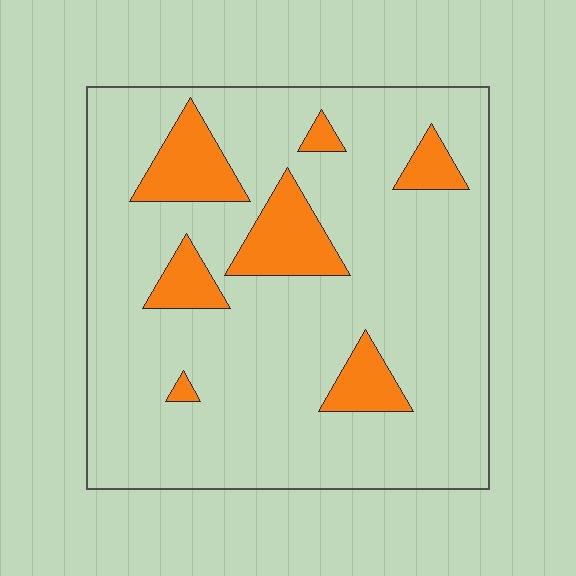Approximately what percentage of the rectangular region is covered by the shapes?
Approximately 15%.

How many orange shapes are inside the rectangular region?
7.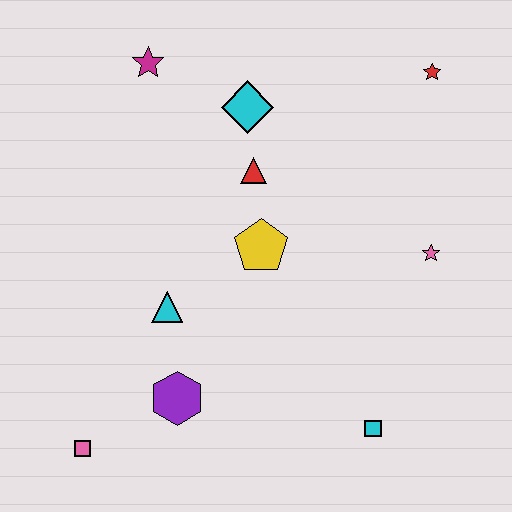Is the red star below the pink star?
No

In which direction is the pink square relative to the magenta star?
The pink square is below the magenta star.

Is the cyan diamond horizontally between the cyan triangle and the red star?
Yes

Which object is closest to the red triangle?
The cyan diamond is closest to the red triangle.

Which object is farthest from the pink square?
The red star is farthest from the pink square.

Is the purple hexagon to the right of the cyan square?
No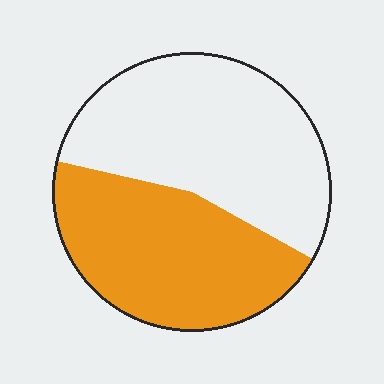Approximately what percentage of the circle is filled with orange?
Approximately 45%.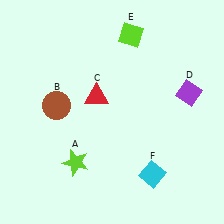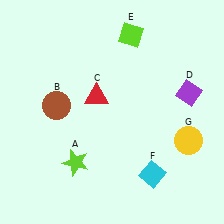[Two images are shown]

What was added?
A yellow circle (G) was added in Image 2.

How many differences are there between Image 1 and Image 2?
There is 1 difference between the two images.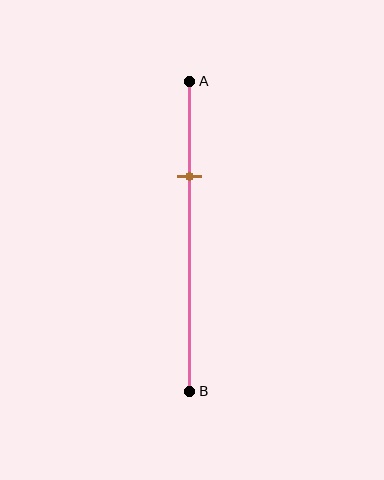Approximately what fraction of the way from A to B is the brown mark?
The brown mark is approximately 30% of the way from A to B.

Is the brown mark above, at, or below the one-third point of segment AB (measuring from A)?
The brown mark is approximately at the one-third point of segment AB.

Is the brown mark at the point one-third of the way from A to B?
Yes, the mark is approximately at the one-third point.